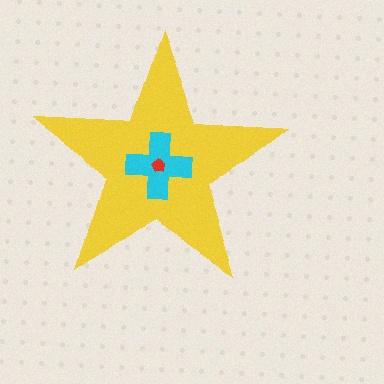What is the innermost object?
The red pentagon.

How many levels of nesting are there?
3.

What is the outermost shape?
The yellow star.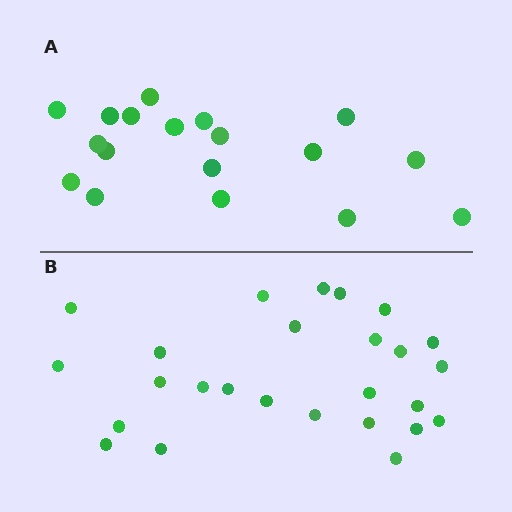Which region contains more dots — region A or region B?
Region B (the bottom region) has more dots.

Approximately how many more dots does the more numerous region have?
Region B has roughly 8 or so more dots than region A.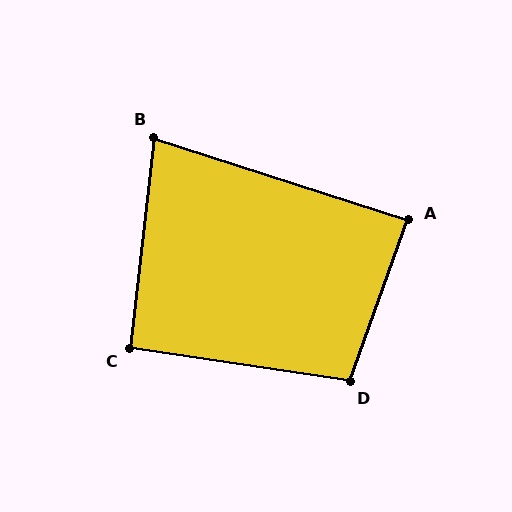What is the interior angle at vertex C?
Approximately 92 degrees (approximately right).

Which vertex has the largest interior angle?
D, at approximately 101 degrees.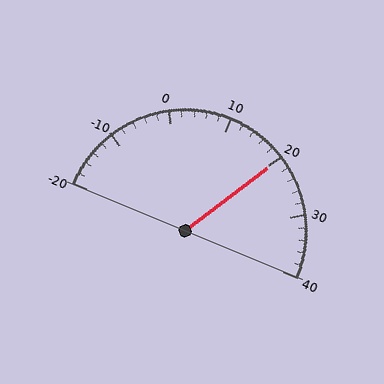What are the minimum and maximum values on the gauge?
The gauge ranges from -20 to 40.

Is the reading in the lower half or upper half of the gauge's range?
The reading is in the upper half of the range (-20 to 40).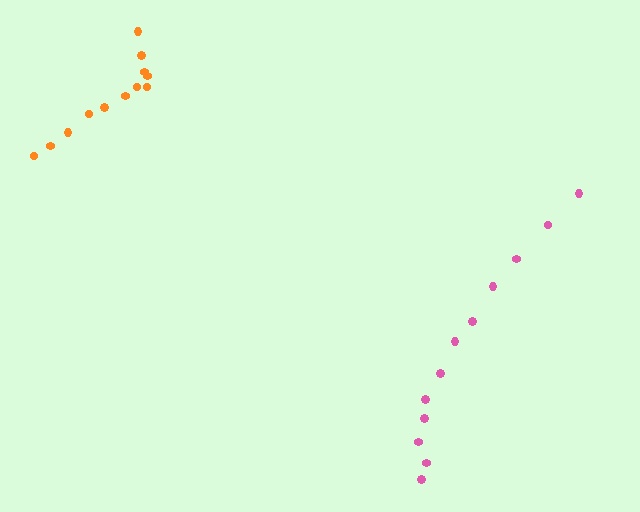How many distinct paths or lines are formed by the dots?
There are 2 distinct paths.